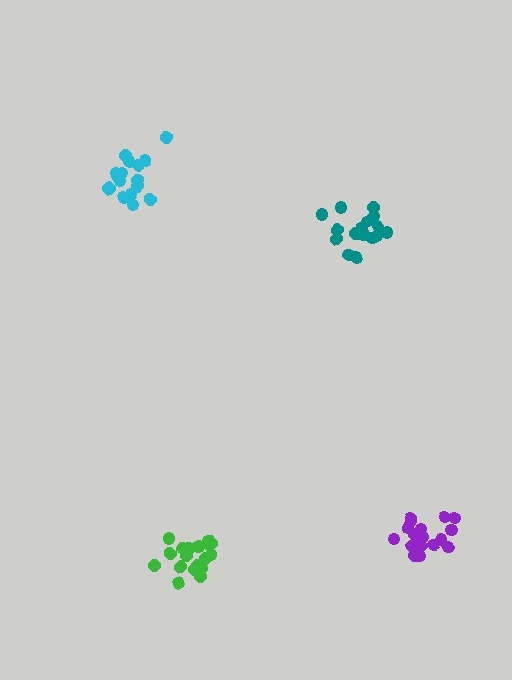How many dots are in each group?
Group 1: 17 dots, Group 2: 19 dots, Group 3: 19 dots, Group 4: 17 dots (72 total).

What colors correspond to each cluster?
The clusters are colored: teal, purple, green, cyan.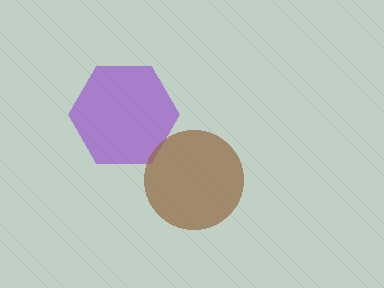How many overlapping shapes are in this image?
There are 2 overlapping shapes in the image.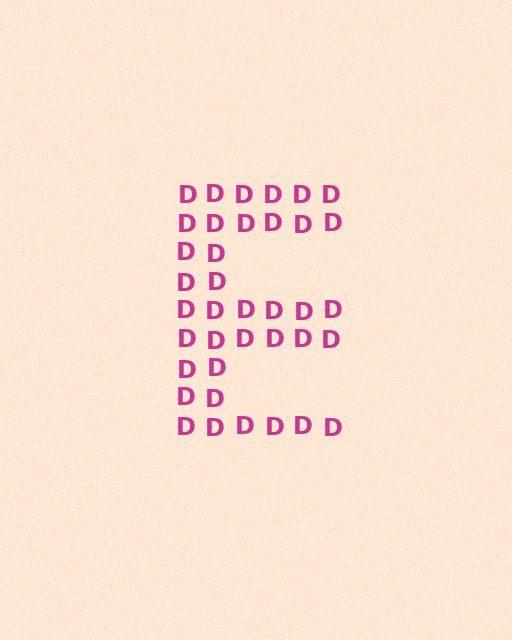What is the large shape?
The large shape is the letter E.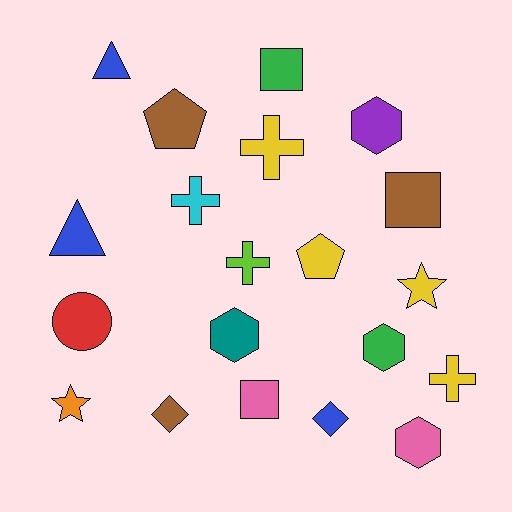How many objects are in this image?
There are 20 objects.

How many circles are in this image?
There is 1 circle.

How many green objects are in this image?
There are 2 green objects.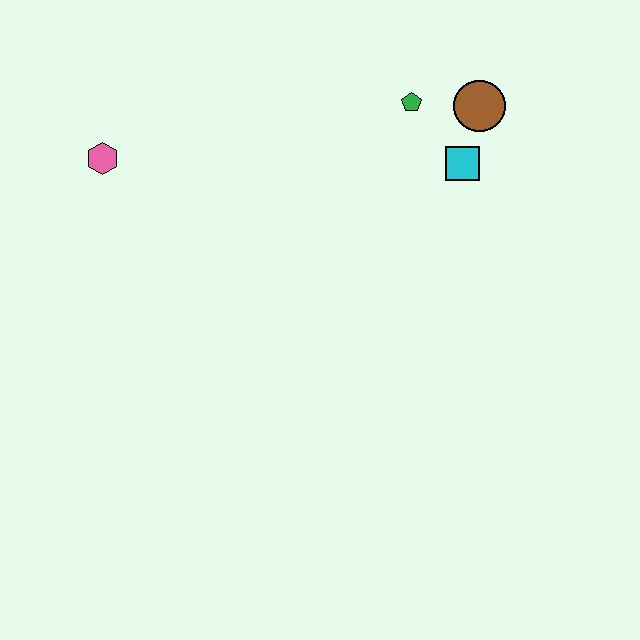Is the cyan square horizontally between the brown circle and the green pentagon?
Yes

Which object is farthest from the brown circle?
The pink hexagon is farthest from the brown circle.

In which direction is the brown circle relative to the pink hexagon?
The brown circle is to the right of the pink hexagon.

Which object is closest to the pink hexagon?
The green pentagon is closest to the pink hexagon.